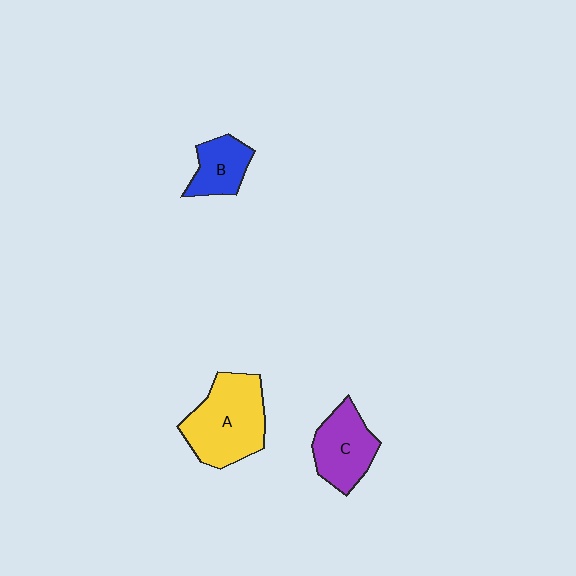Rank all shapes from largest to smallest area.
From largest to smallest: A (yellow), C (purple), B (blue).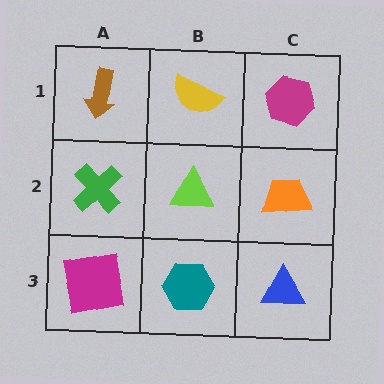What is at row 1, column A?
A brown arrow.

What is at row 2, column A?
A green cross.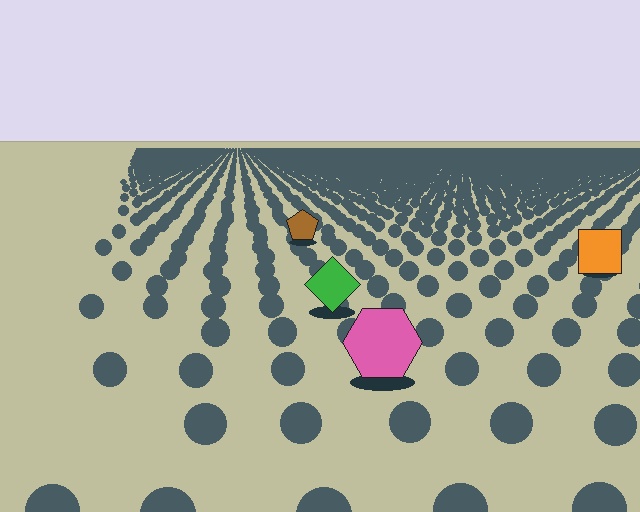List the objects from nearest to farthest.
From nearest to farthest: the pink hexagon, the green diamond, the orange square, the brown pentagon.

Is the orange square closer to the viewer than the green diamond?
No. The green diamond is closer — you can tell from the texture gradient: the ground texture is coarser near it.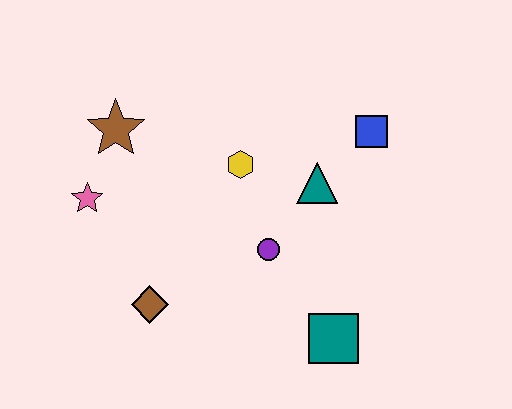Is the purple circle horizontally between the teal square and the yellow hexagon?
Yes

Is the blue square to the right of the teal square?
Yes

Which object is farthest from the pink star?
The blue square is farthest from the pink star.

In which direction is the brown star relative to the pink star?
The brown star is above the pink star.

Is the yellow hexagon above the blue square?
No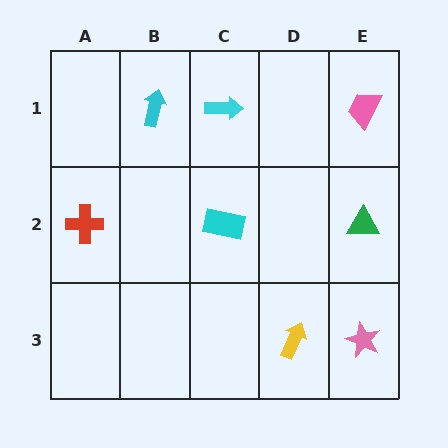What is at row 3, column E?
A pink star.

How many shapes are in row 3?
2 shapes.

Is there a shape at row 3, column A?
No, that cell is empty.